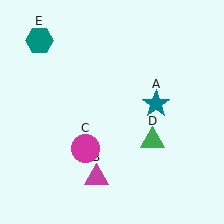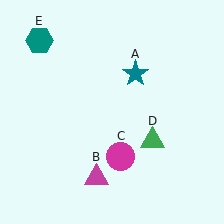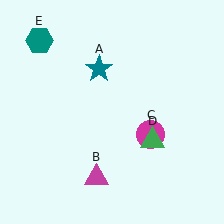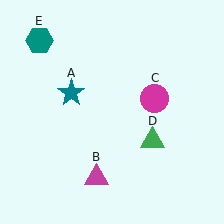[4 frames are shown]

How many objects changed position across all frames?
2 objects changed position: teal star (object A), magenta circle (object C).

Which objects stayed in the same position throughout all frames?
Magenta triangle (object B) and green triangle (object D) and teal hexagon (object E) remained stationary.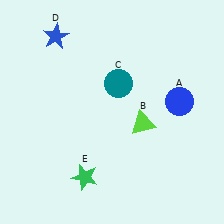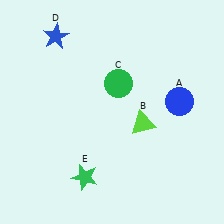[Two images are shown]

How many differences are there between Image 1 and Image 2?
There is 1 difference between the two images.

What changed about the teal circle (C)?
In Image 1, C is teal. In Image 2, it changed to green.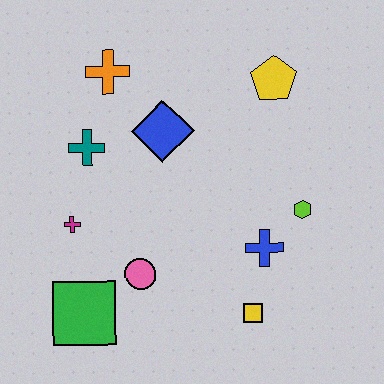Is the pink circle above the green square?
Yes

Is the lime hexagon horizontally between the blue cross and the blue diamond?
No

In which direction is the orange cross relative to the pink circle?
The orange cross is above the pink circle.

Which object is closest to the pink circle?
The green square is closest to the pink circle.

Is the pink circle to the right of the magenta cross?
Yes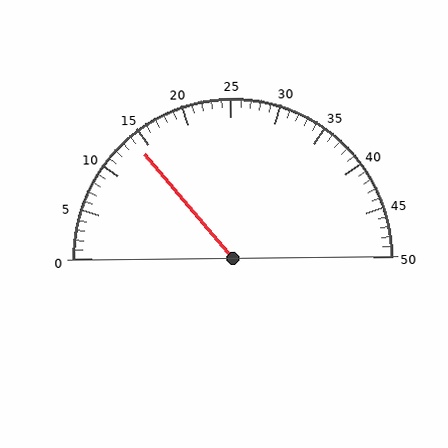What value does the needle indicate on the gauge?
The needle indicates approximately 14.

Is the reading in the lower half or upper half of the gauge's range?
The reading is in the lower half of the range (0 to 50).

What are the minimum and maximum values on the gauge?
The gauge ranges from 0 to 50.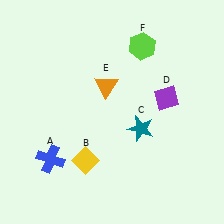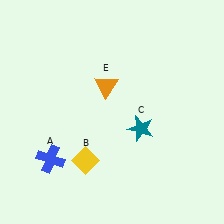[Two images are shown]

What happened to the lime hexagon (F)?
The lime hexagon (F) was removed in Image 2. It was in the top-right area of Image 1.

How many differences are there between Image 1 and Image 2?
There are 2 differences between the two images.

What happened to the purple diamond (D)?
The purple diamond (D) was removed in Image 2. It was in the top-right area of Image 1.